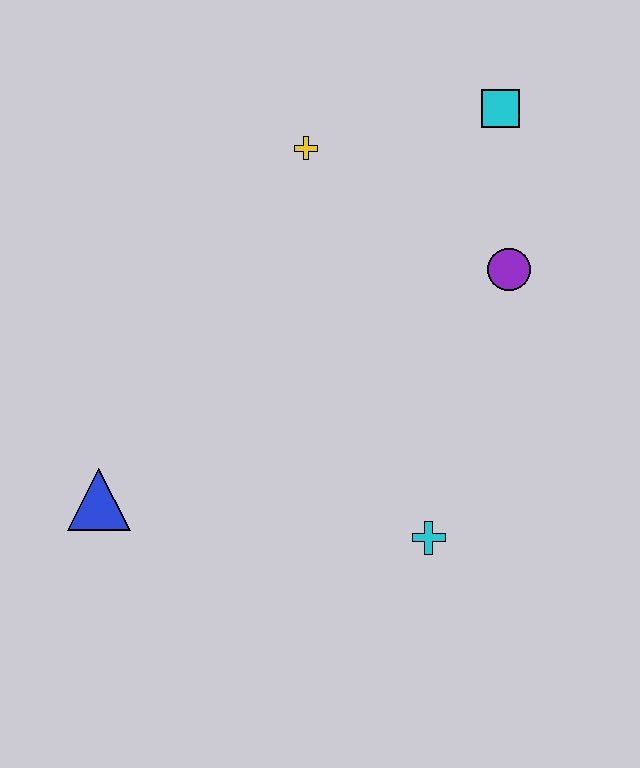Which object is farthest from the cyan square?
The blue triangle is farthest from the cyan square.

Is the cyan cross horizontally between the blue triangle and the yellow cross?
No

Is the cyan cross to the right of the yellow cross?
Yes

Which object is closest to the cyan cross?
The purple circle is closest to the cyan cross.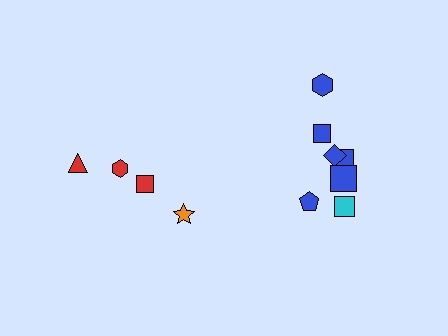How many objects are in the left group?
There are 4 objects.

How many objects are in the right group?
There are 7 objects.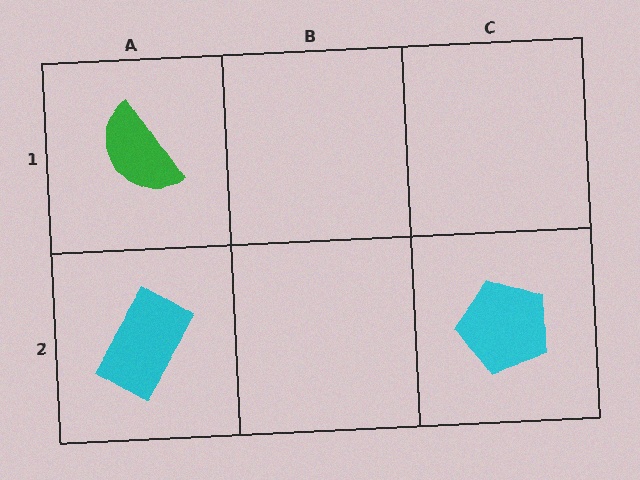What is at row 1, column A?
A green semicircle.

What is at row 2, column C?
A cyan pentagon.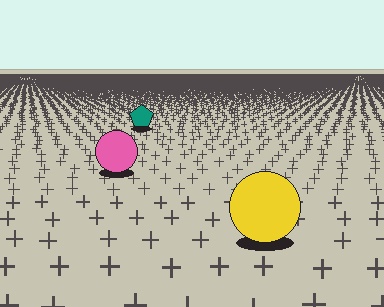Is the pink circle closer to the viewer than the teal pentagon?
Yes. The pink circle is closer — you can tell from the texture gradient: the ground texture is coarser near it.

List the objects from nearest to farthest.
From nearest to farthest: the yellow circle, the pink circle, the teal pentagon.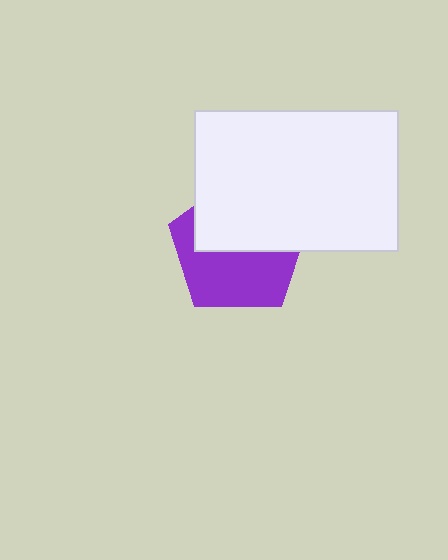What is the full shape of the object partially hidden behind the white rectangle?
The partially hidden object is a purple pentagon.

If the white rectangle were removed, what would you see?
You would see the complete purple pentagon.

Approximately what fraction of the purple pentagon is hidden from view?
Roughly 49% of the purple pentagon is hidden behind the white rectangle.